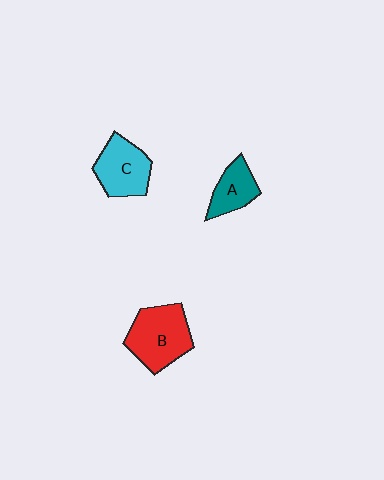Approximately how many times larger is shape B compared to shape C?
Approximately 1.2 times.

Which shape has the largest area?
Shape B (red).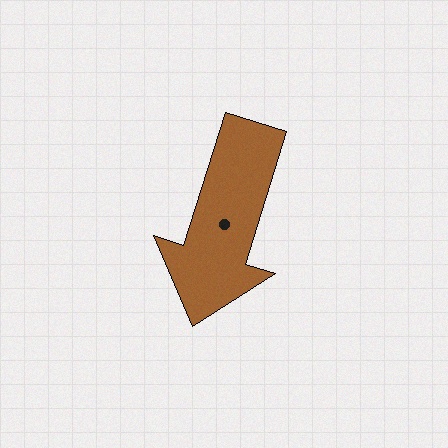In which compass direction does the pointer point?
South.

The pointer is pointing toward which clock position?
Roughly 7 o'clock.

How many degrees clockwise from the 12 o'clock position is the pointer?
Approximately 197 degrees.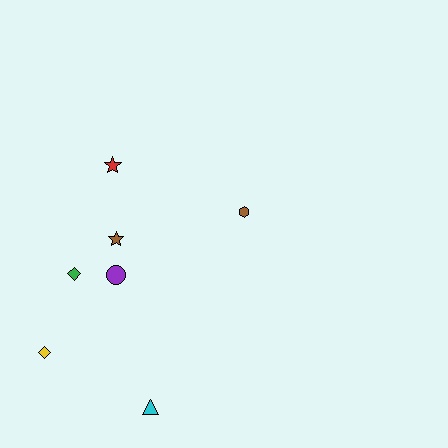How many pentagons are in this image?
There are no pentagons.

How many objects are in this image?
There are 7 objects.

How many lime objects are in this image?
There are no lime objects.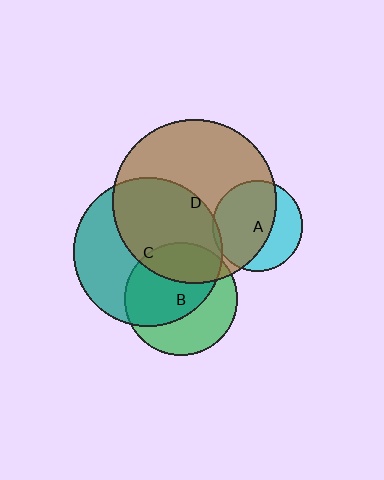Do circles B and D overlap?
Yes.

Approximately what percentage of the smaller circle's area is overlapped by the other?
Approximately 25%.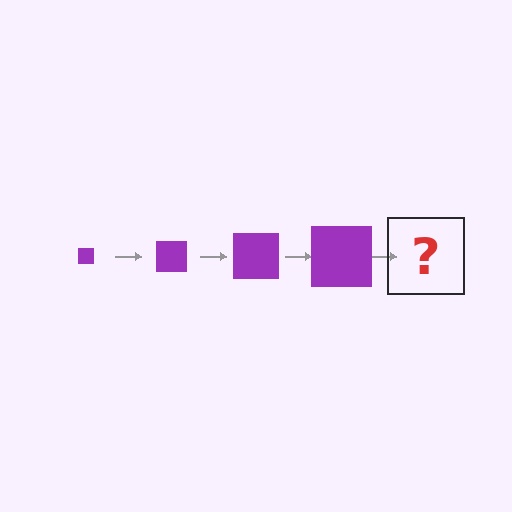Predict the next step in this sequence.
The next step is a purple square, larger than the previous one.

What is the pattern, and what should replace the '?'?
The pattern is that the square gets progressively larger each step. The '?' should be a purple square, larger than the previous one.